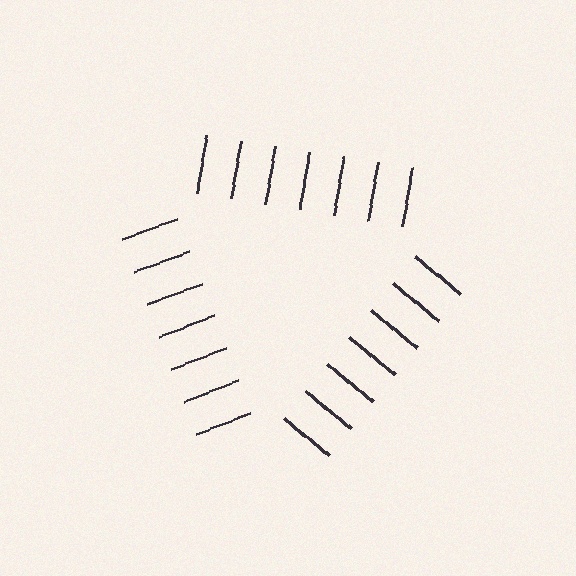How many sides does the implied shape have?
3 sides — the line-ends trace a triangle.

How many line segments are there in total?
21 — 7 along each of the 3 edges.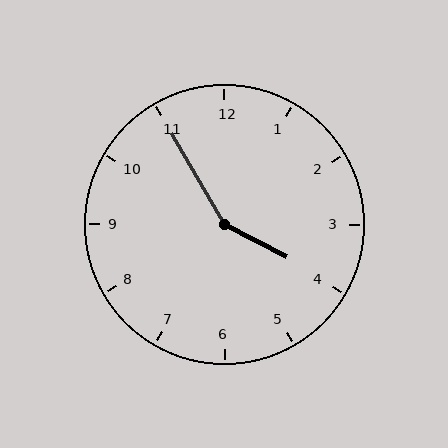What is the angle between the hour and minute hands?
Approximately 148 degrees.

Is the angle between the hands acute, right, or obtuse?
It is obtuse.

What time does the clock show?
3:55.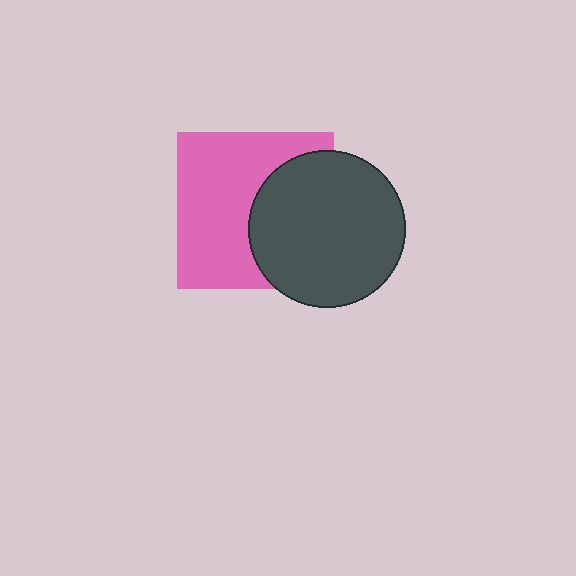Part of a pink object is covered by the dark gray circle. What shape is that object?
It is a square.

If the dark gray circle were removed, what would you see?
You would see the complete pink square.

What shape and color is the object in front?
The object in front is a dark gray circle.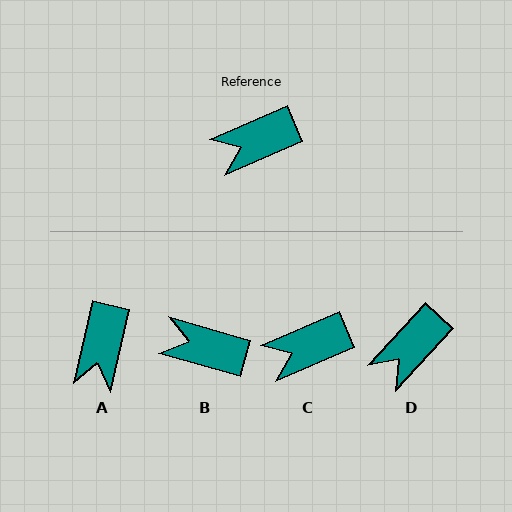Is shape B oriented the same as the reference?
No, it is off by about 40 degrees.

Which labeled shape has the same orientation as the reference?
C.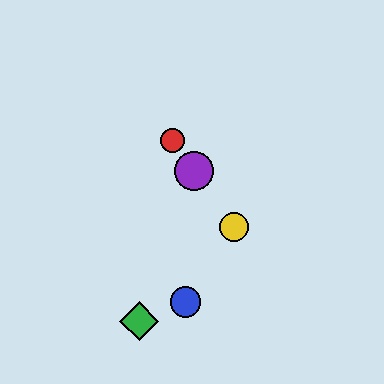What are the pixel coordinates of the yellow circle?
The yellow circle is at (234, 227).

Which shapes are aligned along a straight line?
The red circle, the yellow circle, the purple circle are aligned along a straight line.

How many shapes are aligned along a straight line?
3 shapes (the red circle, the yellow circle, the purple circle) are aligned along a straight line.